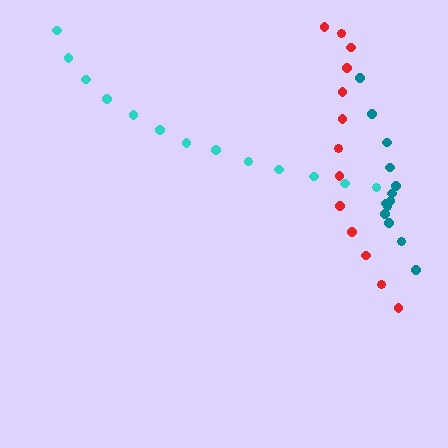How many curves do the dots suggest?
There are 3 distinct paths.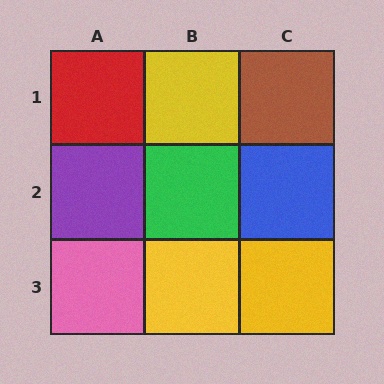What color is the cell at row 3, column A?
Pink.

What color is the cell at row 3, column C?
Yellow.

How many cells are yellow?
3 cells are yellow.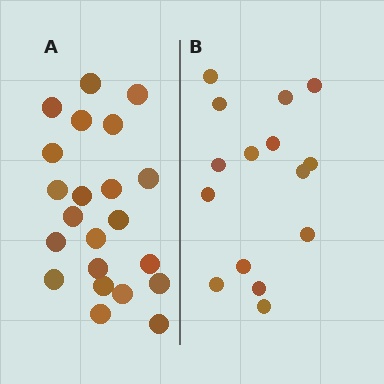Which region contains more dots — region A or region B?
Region A (the left region) has more dots.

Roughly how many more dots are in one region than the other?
Region A has roughly 8 or so more dots than region B.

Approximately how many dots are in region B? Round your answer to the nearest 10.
About 20 dots. (The exact count is 15, which rounds to 20.)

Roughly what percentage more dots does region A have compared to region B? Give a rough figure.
About 45% more.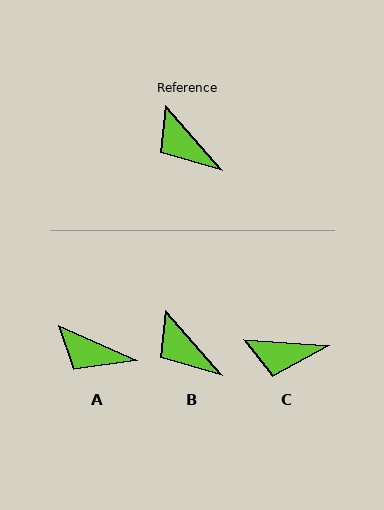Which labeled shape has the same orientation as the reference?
B.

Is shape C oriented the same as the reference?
No, it is off by about 44 degrees.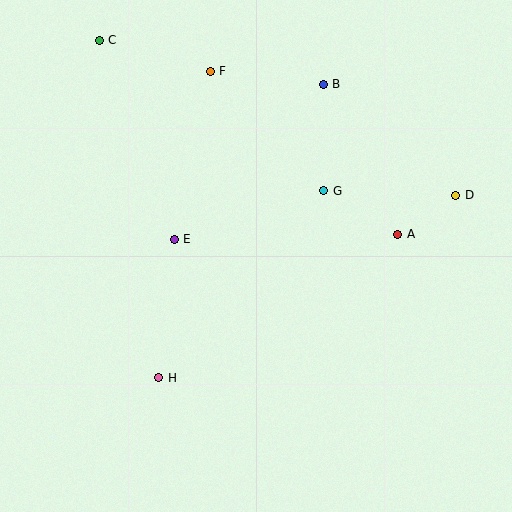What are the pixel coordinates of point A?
Point A is at (398, 234).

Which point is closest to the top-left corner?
Point C is closest to the top-left corner.